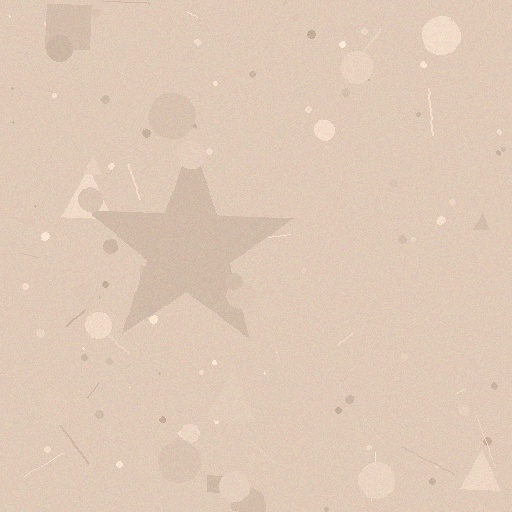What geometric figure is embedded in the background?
A star is embedded in the background.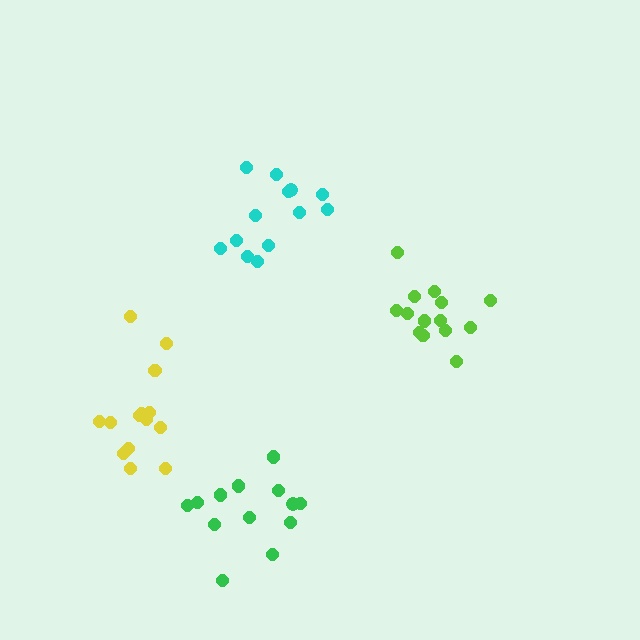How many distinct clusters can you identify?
There are 4 distinct clusters.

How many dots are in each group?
Group 1: 13 dots, Group 2: 14 dots, Group 3: 14 dots, Group 4: 13 dots (54 total).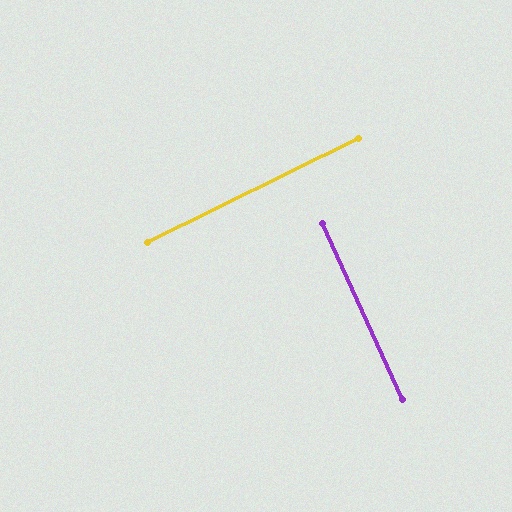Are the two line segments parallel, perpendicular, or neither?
Perpendicular — they meet at approximately 88°.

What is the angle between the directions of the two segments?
Approximately 88 degrees.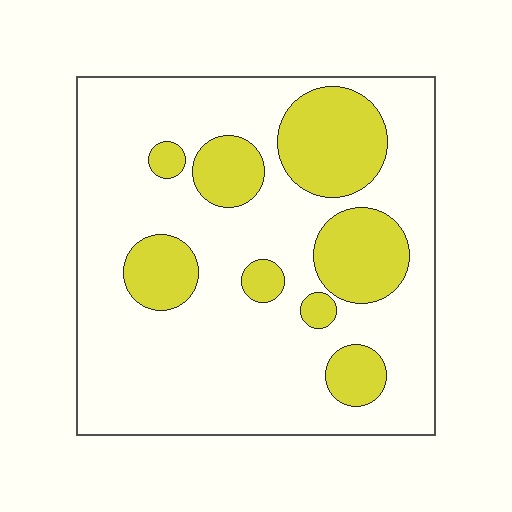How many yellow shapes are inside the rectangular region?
8.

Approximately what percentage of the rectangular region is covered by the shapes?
Approximately 25%.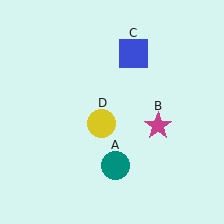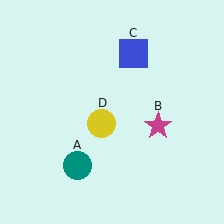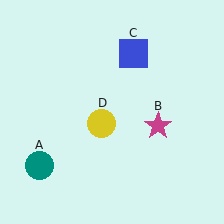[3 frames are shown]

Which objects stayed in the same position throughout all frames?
Magenta star (object B) and blue square (object C) and yellow circle (object D) remained stationary.